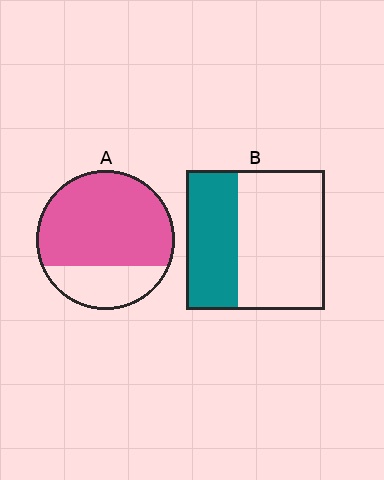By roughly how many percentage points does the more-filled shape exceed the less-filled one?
By roughly 35 percentage points (A over B).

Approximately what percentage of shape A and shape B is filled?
A is approximately 75% and B is approximately 35%.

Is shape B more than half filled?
No.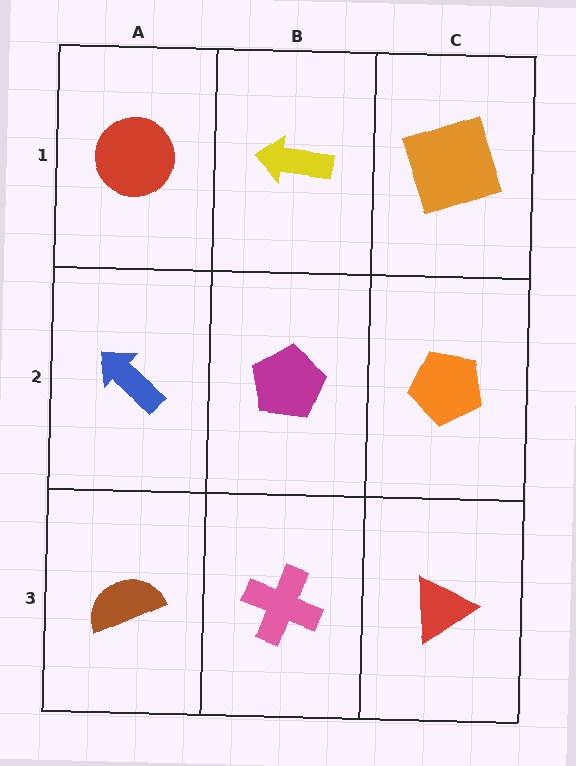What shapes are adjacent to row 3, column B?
A magenta pentagon (row 2, column B), a brown semicircle (row 3, column A), a red triangle (row 3, column C).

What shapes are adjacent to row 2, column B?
A yellow arrow (row 1, column B), a pink cross (row 3, column B), a blue arrow (row 2, column A), an orange pentagon (row 2, column C).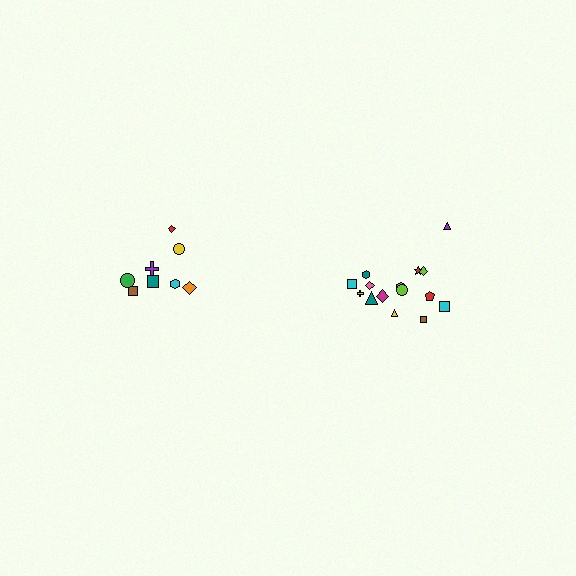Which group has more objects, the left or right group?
The right group.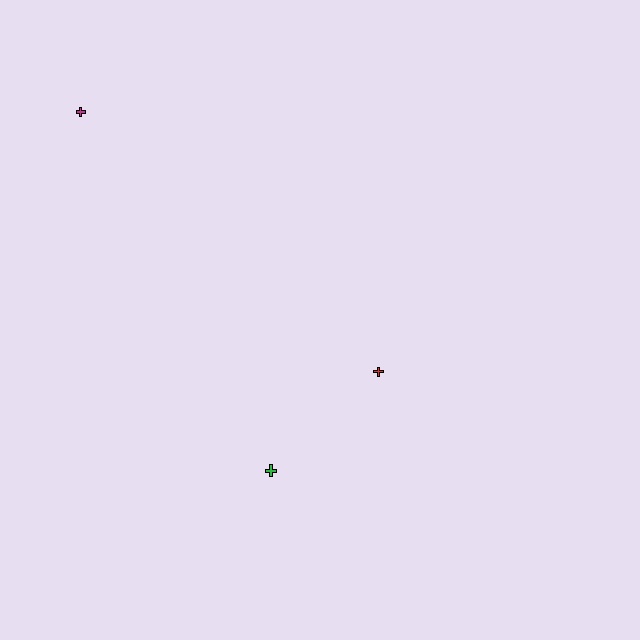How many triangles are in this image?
There are no triangles.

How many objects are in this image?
There are 3 objects.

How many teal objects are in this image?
There are no teal objects.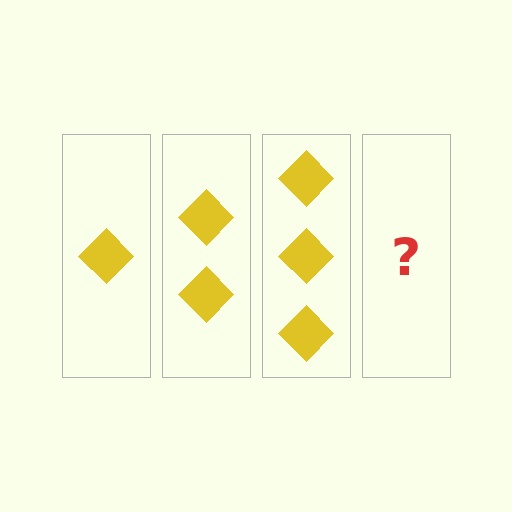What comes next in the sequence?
The next element should be 4 diamonds.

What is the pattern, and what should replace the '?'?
The pattern is that each step adds one more diamond. The '?' should be 4 diamonds.